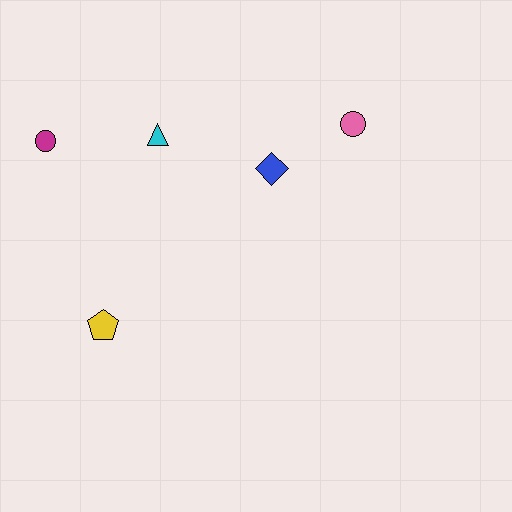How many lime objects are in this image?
There are no lime objects.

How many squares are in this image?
There are no squares.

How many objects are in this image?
There are 5 objects.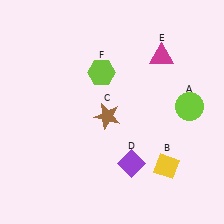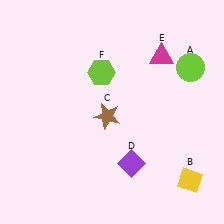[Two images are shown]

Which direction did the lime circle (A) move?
The lime circle (A) moved up.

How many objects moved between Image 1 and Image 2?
2 objects moved between the two images.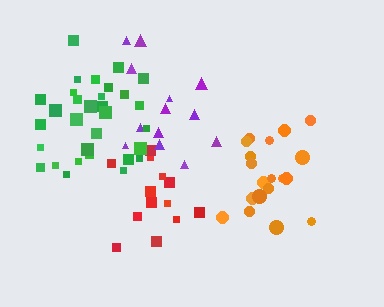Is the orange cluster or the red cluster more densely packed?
Orange.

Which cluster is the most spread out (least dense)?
Purple.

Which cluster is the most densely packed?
Orange.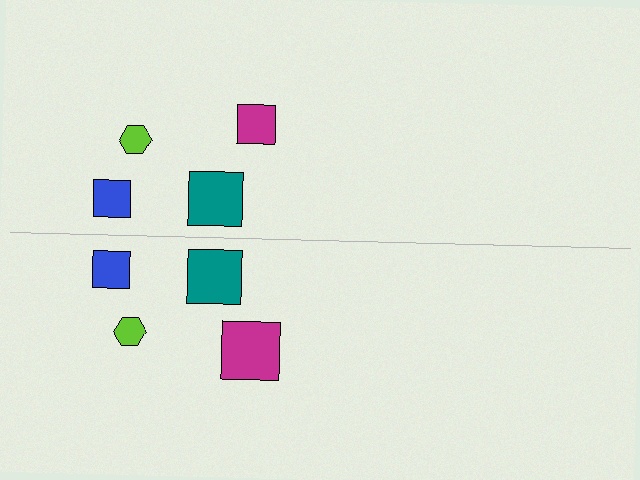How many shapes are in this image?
There are 8 shapes in this image.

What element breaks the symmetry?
The magenta square on the bottom side has a different size than its mirror counterpart.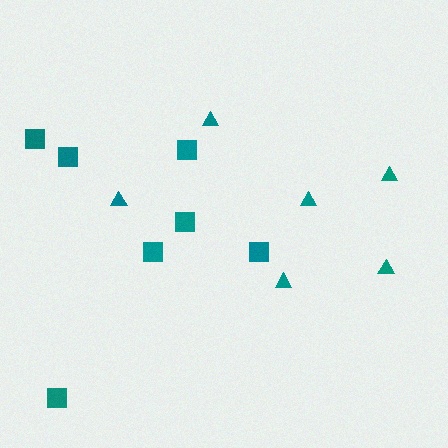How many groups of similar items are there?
There are 2 groups: one group of squares (7) and one group of triangles (6).